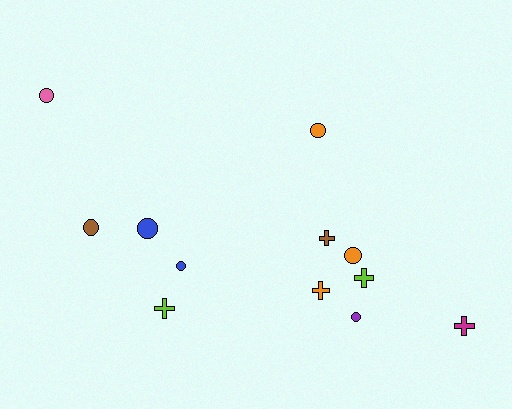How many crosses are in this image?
There are 5 crosses.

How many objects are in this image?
There are 12 objects.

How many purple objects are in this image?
There is 1 purple object.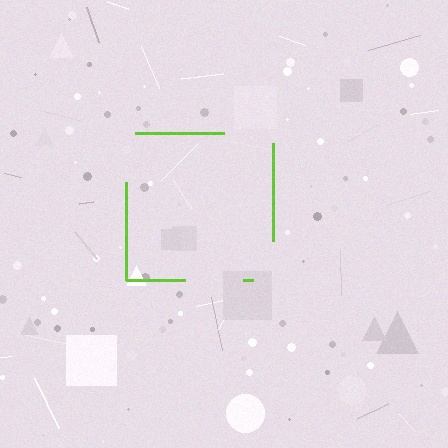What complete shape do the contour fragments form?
The contour fragments form a square.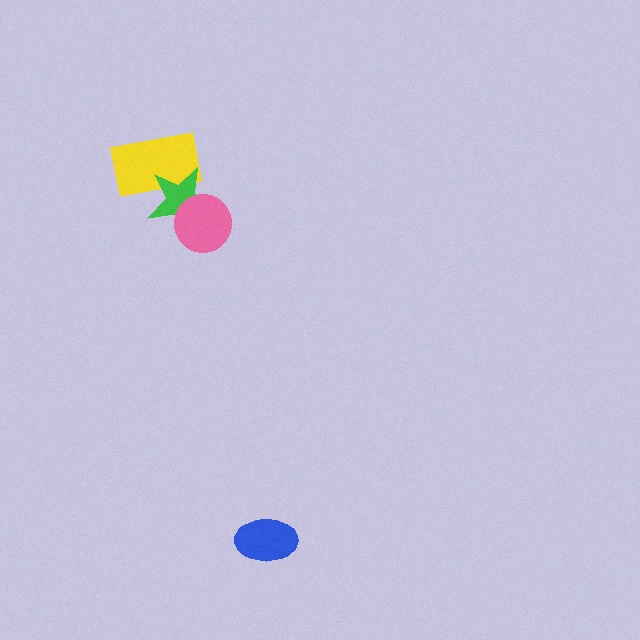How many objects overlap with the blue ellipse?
0 objects overlap with the blue ellipse.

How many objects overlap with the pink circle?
1 object overlaps with the pink circle.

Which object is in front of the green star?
The pink circle is in front of the green star.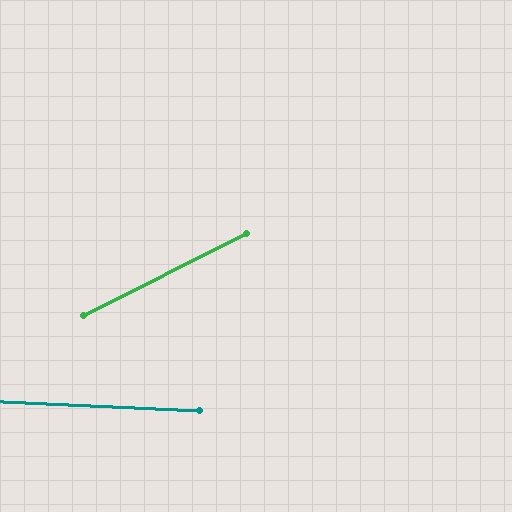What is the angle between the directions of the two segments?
Approximately 29 degrees.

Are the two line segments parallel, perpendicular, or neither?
Neither parallel nor perpendicular — they differ by about 29°.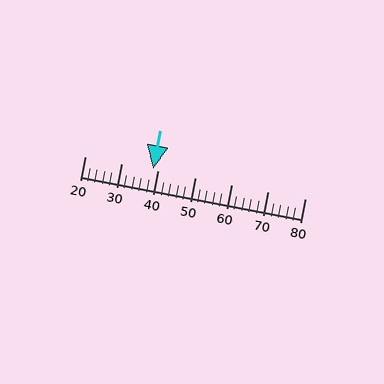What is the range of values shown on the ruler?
The ruler shows values from 20 to 80.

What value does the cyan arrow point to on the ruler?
The cyan arrow points to approximately 39.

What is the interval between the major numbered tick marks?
The major tick marks are spaced 10 units apart.